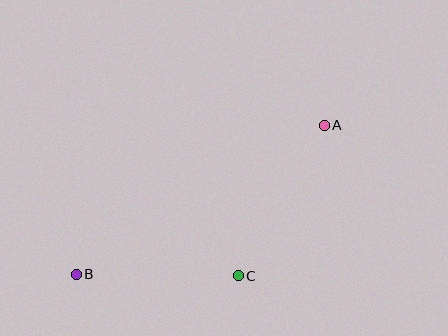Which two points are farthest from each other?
Points A and B are farthest from each other.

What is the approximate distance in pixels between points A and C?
The distance between A and C is approximately 173 pixels.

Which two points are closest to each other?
Points B and C are closest to each other.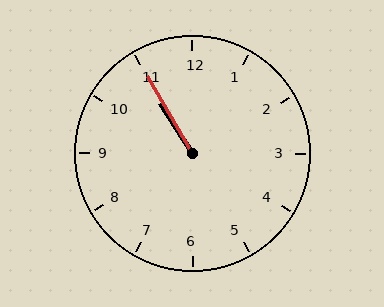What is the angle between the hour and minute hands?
Approximately 2 degrees.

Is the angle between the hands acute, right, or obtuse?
It is acute.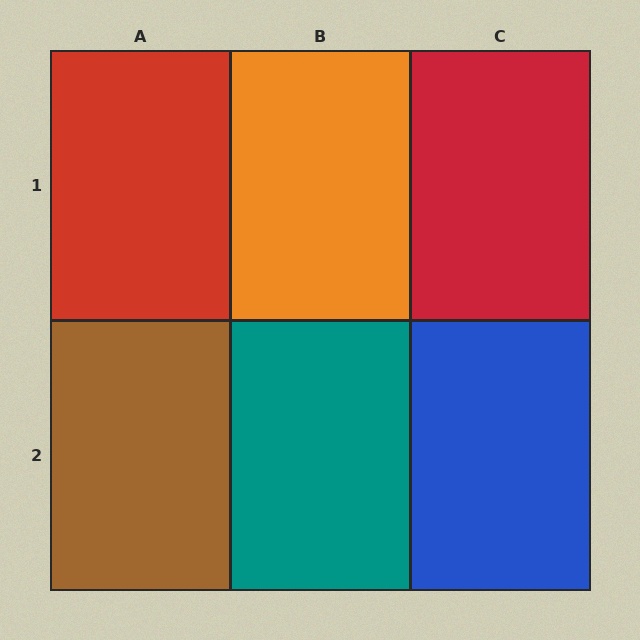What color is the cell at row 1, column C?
Red.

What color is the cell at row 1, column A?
Red.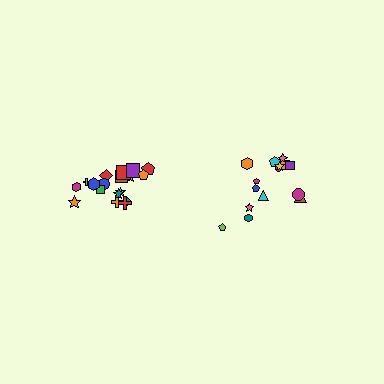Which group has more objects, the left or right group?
The left group.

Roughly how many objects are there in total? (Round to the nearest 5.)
Roughly 35 objects in total.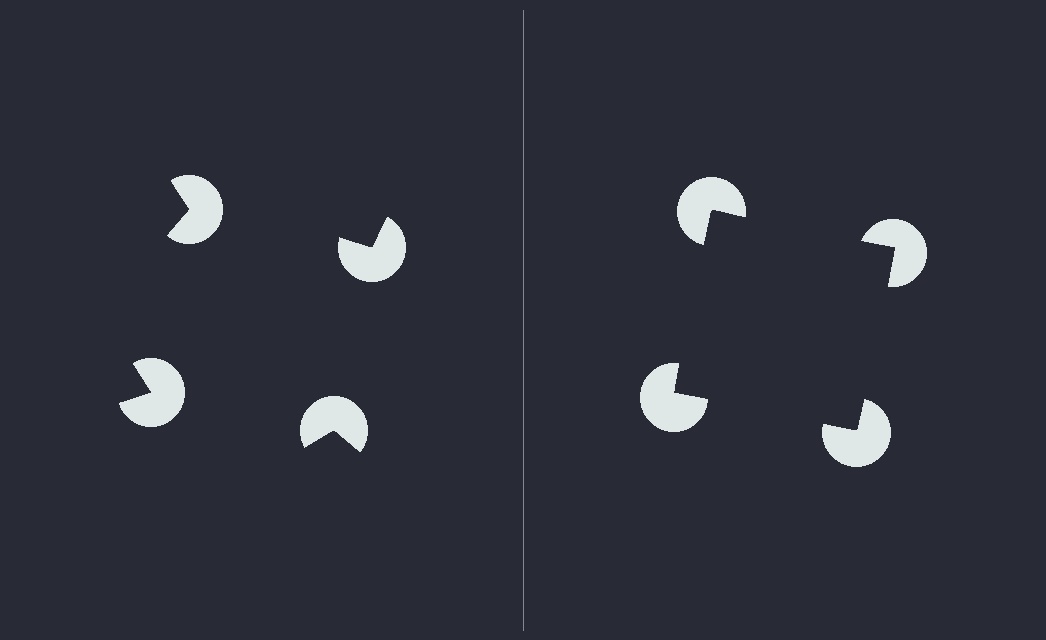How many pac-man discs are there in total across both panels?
8 — 4 on each side.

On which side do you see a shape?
An illusory square appears on the right side. On the left side the wedge cuts are rotated, so no coherent shape forms.